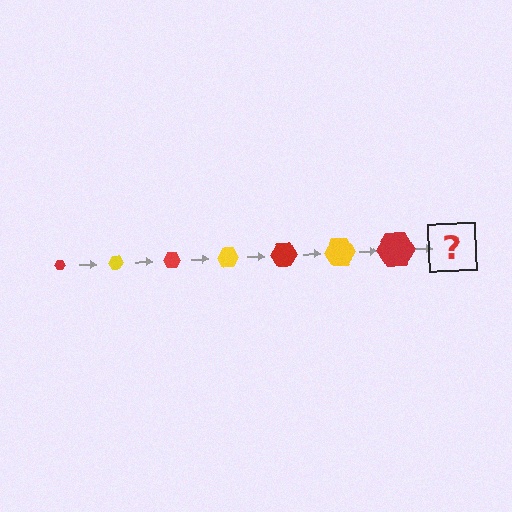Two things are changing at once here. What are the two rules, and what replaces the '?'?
The two rules are that the hexagon grows larger each step and the color cycles through red and yellow. The '?' should be a yellow hexagon, larger than the previous one.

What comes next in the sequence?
The next element should be a yellow hexagon, larger than the previous one.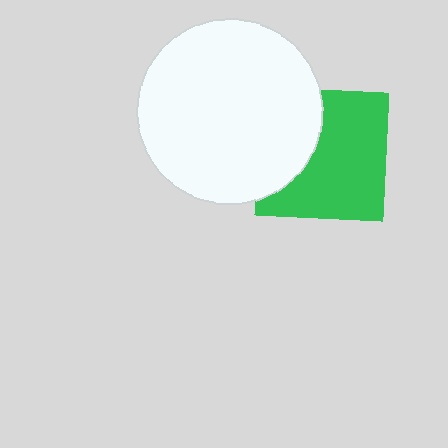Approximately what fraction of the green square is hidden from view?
Roughly 35% of the green square is hidden behind the white circle.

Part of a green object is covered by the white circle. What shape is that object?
It is a square.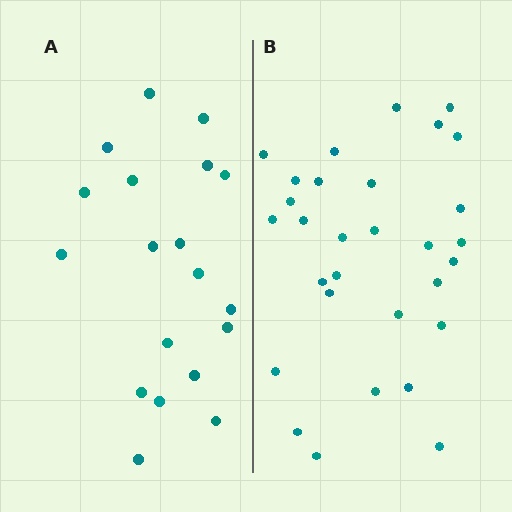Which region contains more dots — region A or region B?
Region B (the right region) has more dots.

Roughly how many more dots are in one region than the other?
Region B has roughly 12 or so more dots than region A.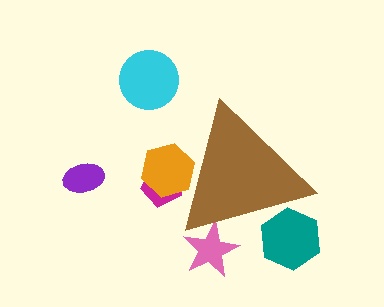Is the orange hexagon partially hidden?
Yes, the orange hexagon is partially hidden behind the brown triangle.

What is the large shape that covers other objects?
A brown triangle.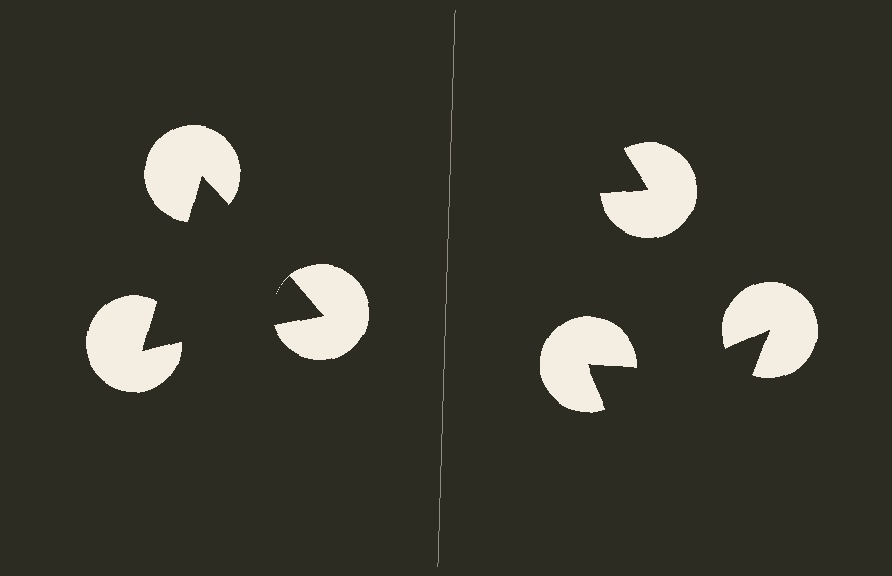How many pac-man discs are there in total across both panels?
6 — 3 on each side.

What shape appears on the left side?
An illusory triangle.